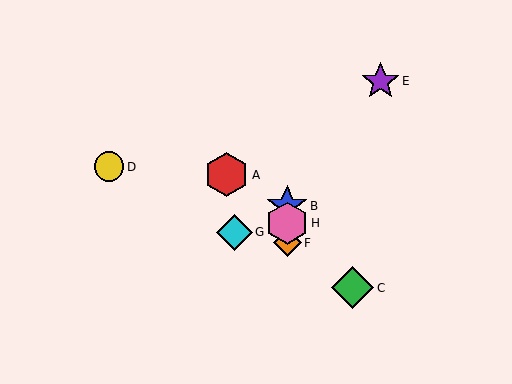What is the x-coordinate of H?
Object H is at x≈287.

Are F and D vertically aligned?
No, F is at x≈287 and D is at x≈109.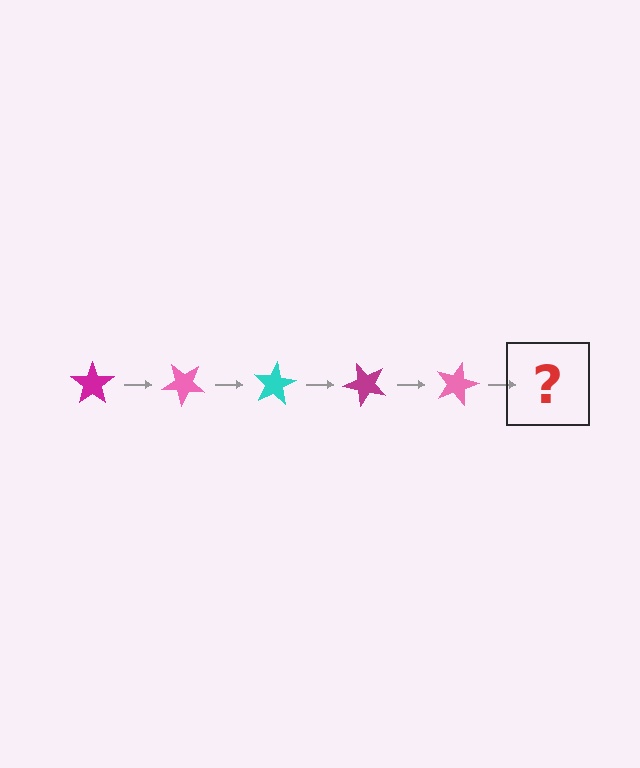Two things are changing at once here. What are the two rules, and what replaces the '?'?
The two rules are that it rotates 40 degrees each step and the color cycles through magenta, pink, and cyan. The '?' should be a cyan star, rotated 200 degrees from the start.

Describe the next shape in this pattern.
It should be a cyan star, rotated 200 degrees from the start.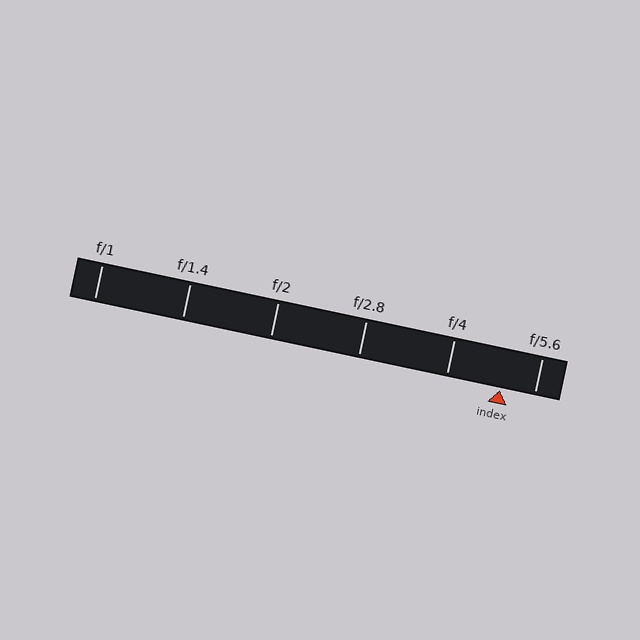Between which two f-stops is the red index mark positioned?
The index mark is between f/4 and f/5.6.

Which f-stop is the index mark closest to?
The index mark is closest to f/5.6.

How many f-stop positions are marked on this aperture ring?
There are 6 f-stop positions marked.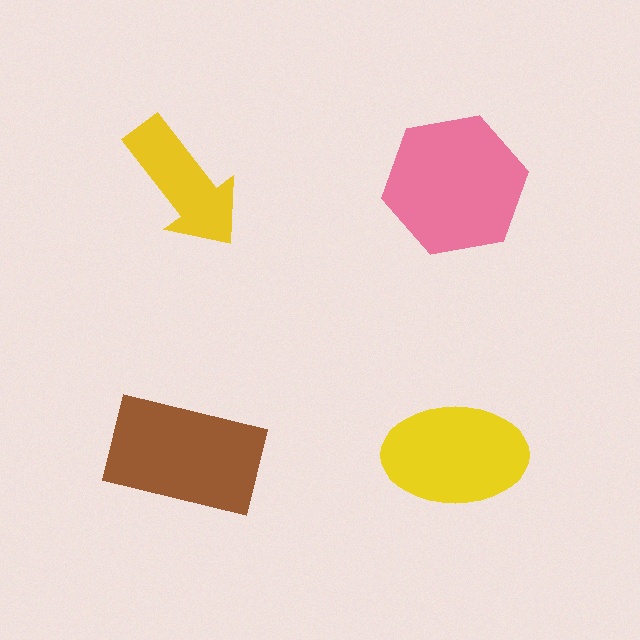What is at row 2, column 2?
A yellow ellipse.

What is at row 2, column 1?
A brown rectangle.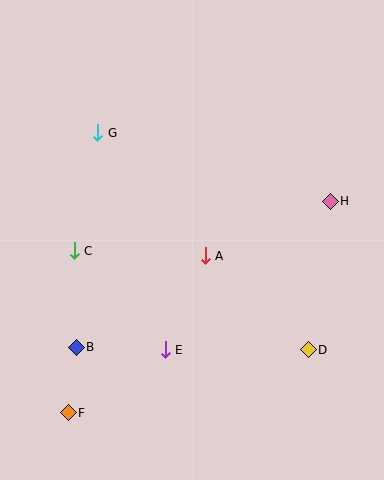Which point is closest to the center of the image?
Point A at (205, 256) is closest to the center.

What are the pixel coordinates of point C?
Point C is at (74, 251).